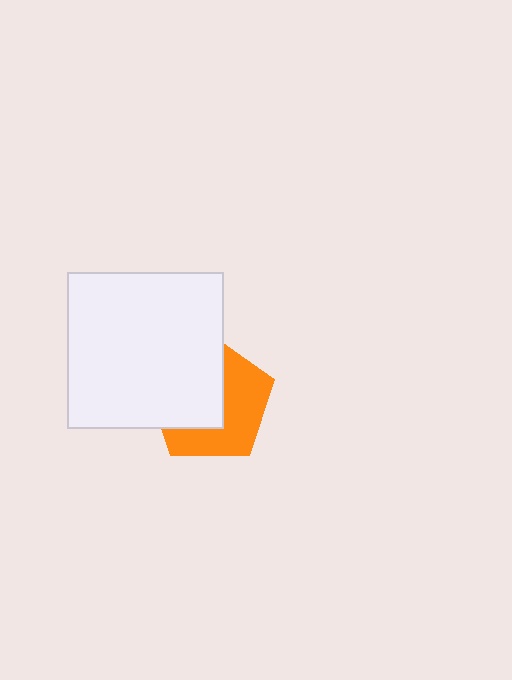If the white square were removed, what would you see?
You would see the complete orange pentagon.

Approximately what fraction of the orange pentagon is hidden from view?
Roughly 51% of the orange pentagon is hidden behind the white square.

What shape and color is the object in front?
The object in front is a white square.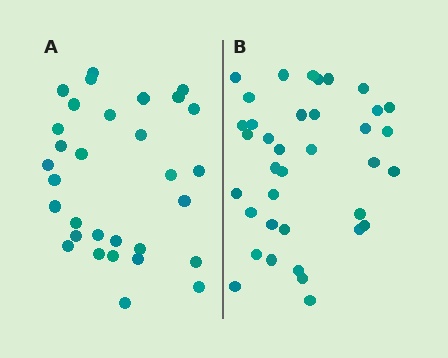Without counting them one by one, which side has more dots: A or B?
Region B (the right region) has more dots.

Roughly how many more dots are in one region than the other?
Region B has about 6 more dots than region A.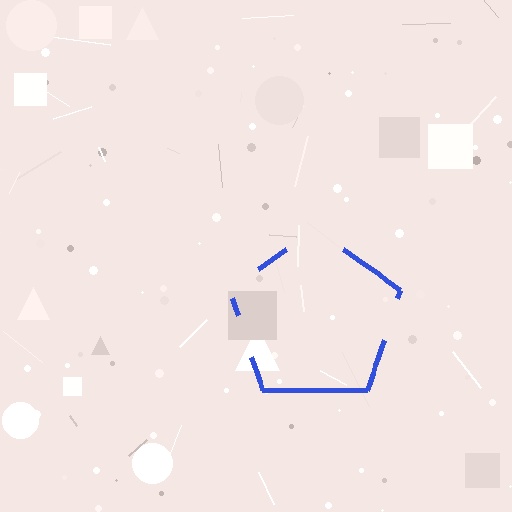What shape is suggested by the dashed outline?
The dashed outline suggests a pentagon.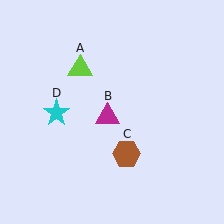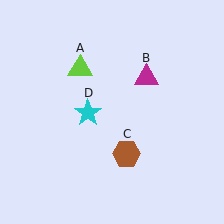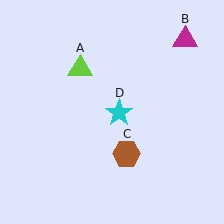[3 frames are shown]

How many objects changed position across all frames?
2 objects changed position: magenta triangle (object B), cyan star (object D).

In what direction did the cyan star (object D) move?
The cyan star (object D) moved right.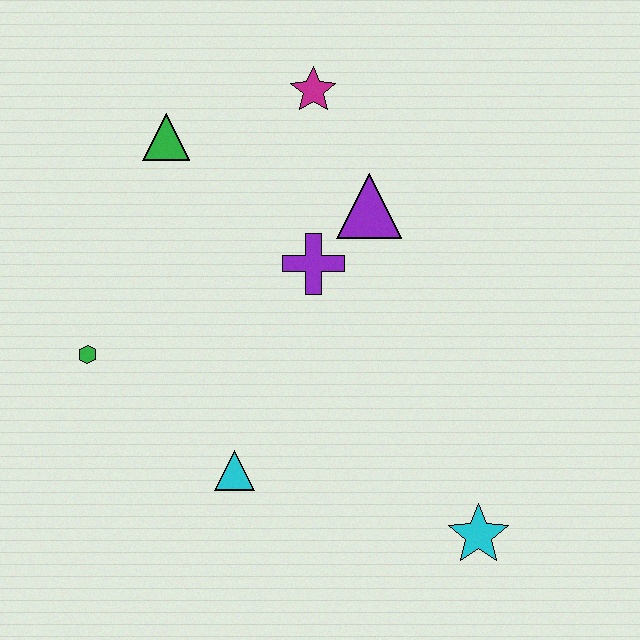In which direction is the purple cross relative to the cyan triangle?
The purple cross is above the cyan triangle.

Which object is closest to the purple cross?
The purple triangle is closest to the purple cross.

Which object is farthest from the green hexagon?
The cyan star is farthest from the green hexagon.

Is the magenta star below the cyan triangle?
No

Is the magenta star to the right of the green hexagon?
Yes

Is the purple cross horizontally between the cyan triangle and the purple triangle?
Yes